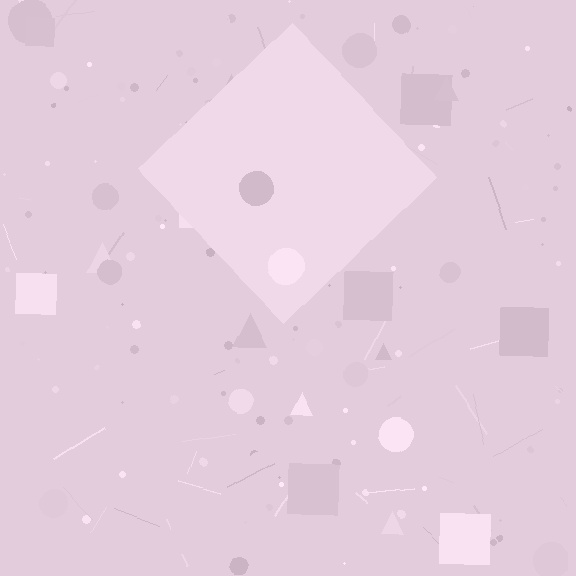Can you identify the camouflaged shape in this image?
The camouflaged shape is a diamond.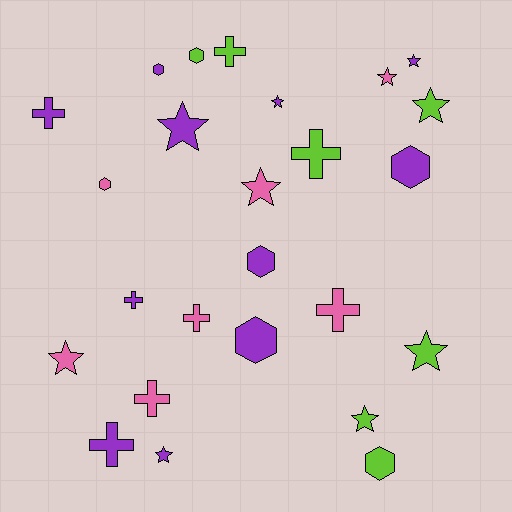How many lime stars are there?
There are 3 lime stars.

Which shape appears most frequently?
Star, with 10 objects.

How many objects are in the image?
There are 25 objects.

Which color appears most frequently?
Purple, with 11 objects.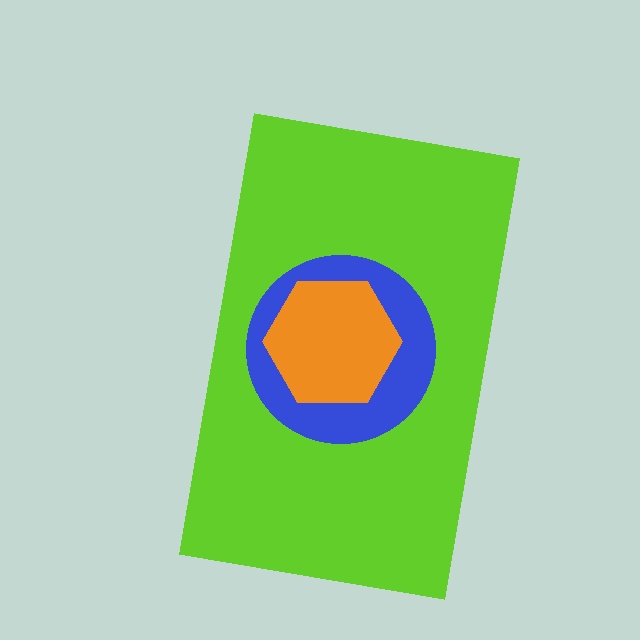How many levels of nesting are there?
3.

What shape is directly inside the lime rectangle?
The blue circle.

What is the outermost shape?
The lime rectangle.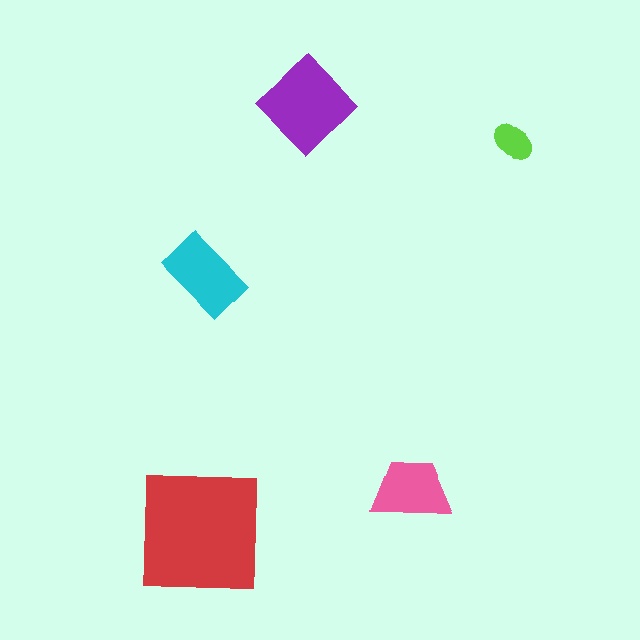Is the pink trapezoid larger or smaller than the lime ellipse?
Larger.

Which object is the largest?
The red square.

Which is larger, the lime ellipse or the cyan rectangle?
The cyan rectangle.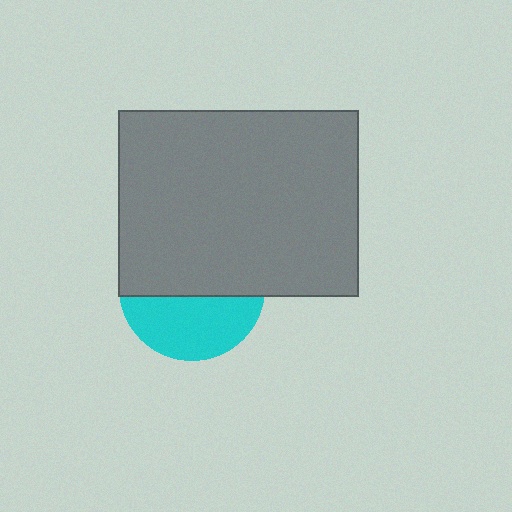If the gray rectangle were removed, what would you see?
You would see the complete cyan circle.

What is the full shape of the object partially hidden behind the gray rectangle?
The partially hidden object is a cyan circle.